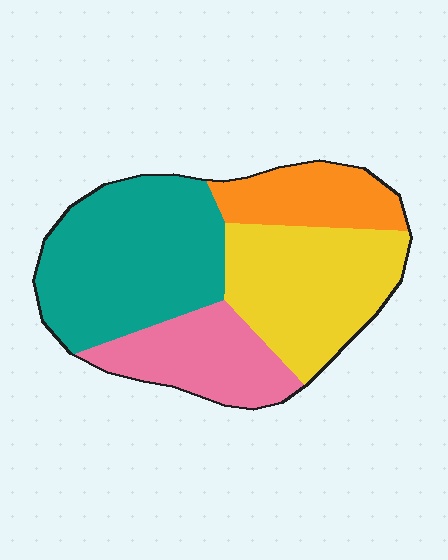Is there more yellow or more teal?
Teal.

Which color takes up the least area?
Orange, at roughly 15%.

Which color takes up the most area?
Teal, at roughly 35%.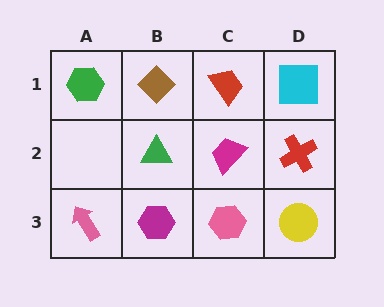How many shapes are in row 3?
4 shapes.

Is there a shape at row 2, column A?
No, that cell is empty.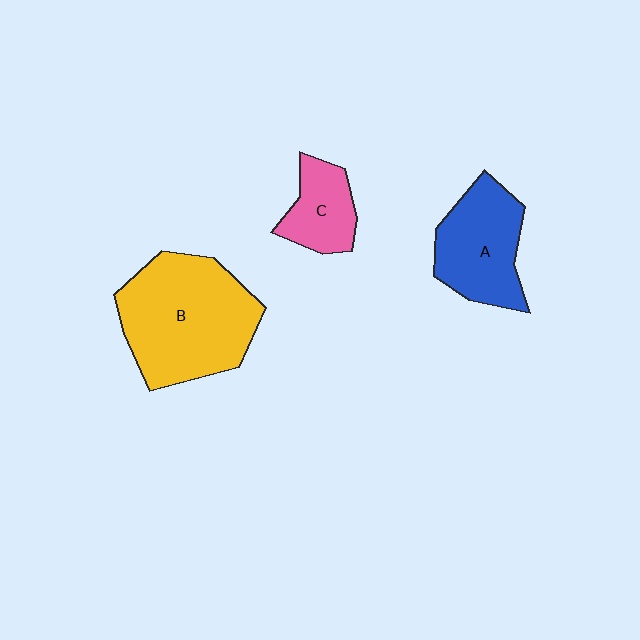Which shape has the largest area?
Shape B (yellow).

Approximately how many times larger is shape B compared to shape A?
Approximately 1.6 times.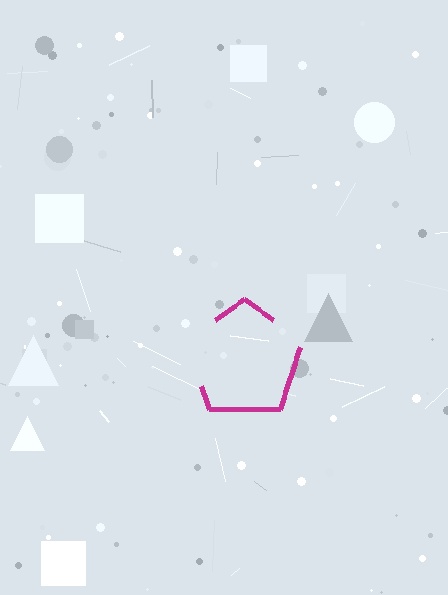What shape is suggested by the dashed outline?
The dashed outline suggests a pentagon.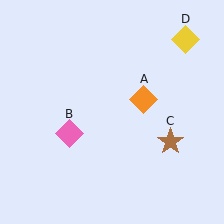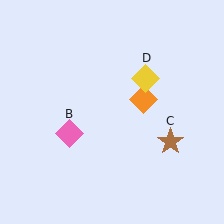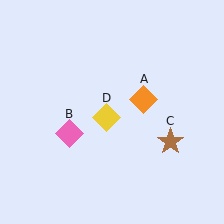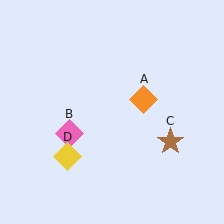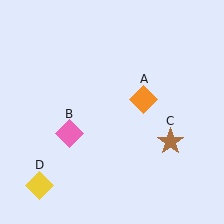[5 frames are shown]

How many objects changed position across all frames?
1 object changed position: yellow diamond (object D).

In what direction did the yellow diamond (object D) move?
The yellow diamond (object D) moved down and to the left.